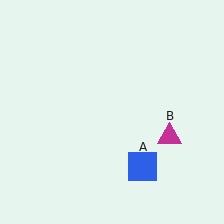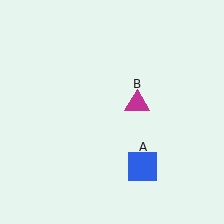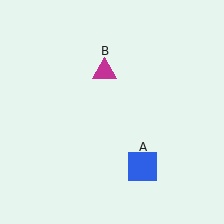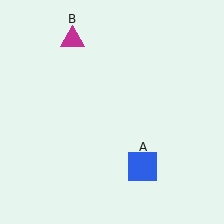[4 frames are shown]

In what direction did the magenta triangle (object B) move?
The magenta triangle (object B) moved up and to the left.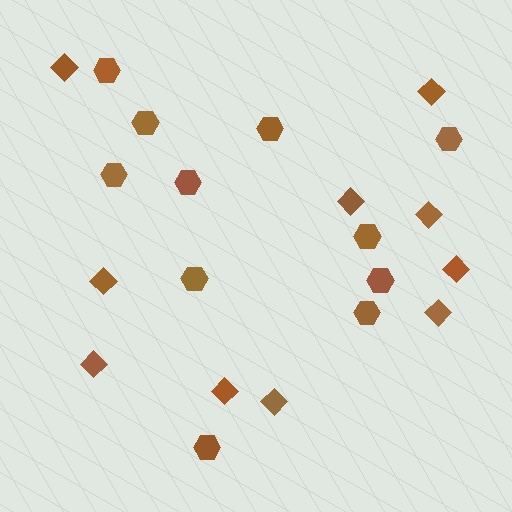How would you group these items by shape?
There are 2 groups: one group of diamonds (10) and one group of hexagons (11).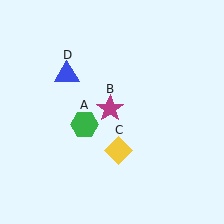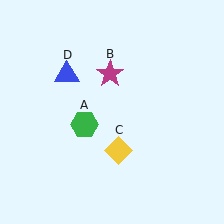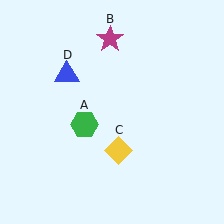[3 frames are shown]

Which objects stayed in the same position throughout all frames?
Green hexagon (object A) and yellow diamond (object C) and blue triangle (object D) remained stationary.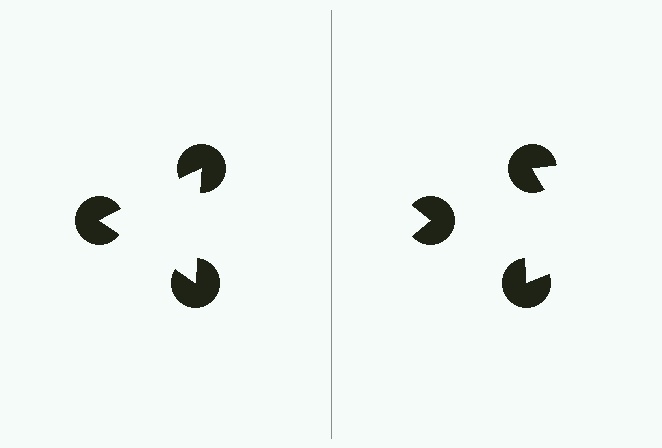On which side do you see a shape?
An illusory triangle appears on the left side. On the right side the wedge cuts are rotated, so no coherent shape forms.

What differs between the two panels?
The pac-man discs are positioned identically on both sides; only the wedge orientations differ. On the left they align to a triangle; on the right they are misaligned.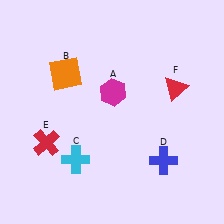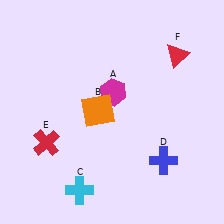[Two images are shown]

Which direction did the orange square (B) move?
The orange square (B) moved down.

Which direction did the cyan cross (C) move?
The cyan cross (C) moved down.